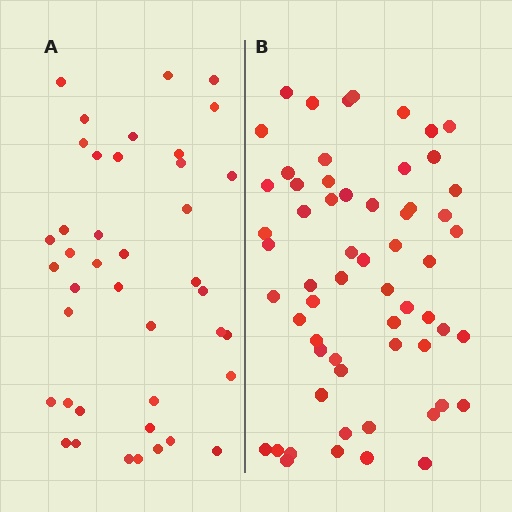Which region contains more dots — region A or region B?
Region B (the right region) has more dots.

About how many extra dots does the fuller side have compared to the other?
Region B has approximately 20 more dots than region A.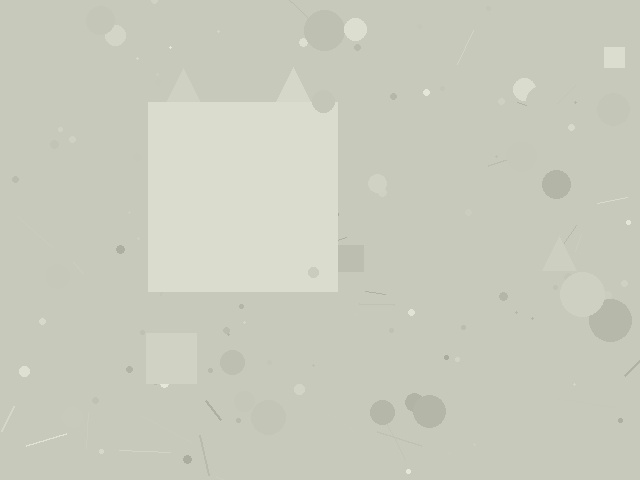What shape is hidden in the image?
A square is hidden in the image.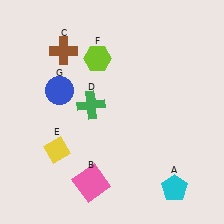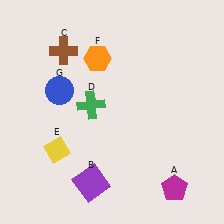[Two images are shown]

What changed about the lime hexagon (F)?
In Image 1, F is lime. In Image 2, it changed to orange.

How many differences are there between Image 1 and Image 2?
There are 3 differences between the two images.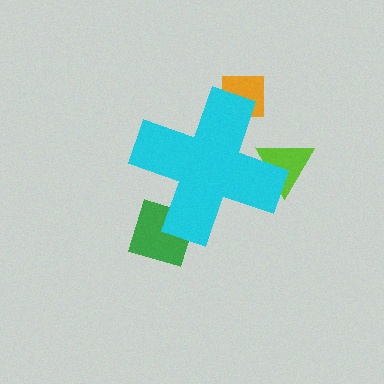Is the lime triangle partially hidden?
Yes, the lime triangle is partially hidden behind the cyan cross.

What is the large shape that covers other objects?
A cyan cross.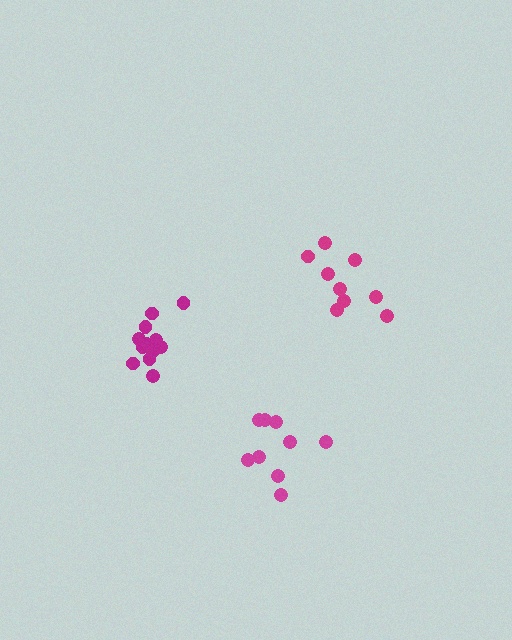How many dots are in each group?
Group 1: 12 dots, Group 2: 9 dots, Group 3: 9 dots (30 total).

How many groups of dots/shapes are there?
There are 3 groups.